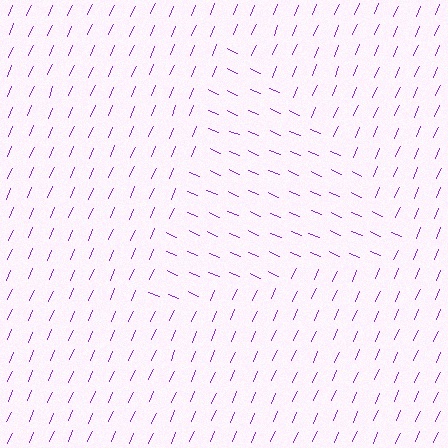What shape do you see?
I see a triangle.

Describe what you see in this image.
The image is filled with small purple line segments. A triangle region in the image has lines oriented differently from the surrounding lines, creating a visible texture boundary.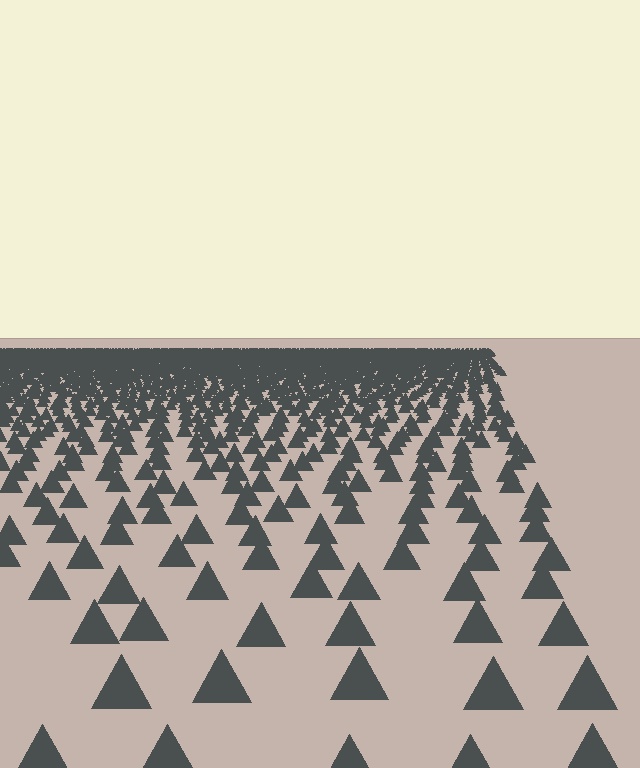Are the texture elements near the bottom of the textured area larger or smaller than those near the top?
Larger. Near the bottom, elements are closer to the viewer and appear at a bigger on-screen size.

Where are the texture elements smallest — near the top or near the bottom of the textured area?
Near the top.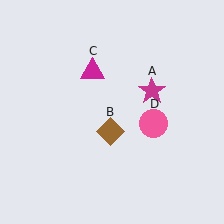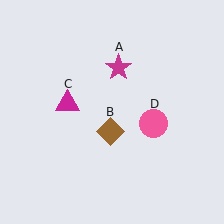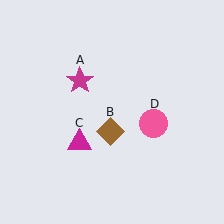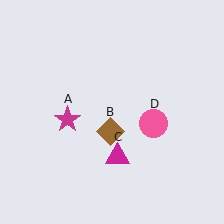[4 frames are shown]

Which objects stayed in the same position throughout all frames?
Brown diamond (object B) and pink circle (object D) remained stationary.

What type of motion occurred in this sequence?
The magenta star (object A), magenta triangle (object C) rotated counterclockwise around the center of the scene.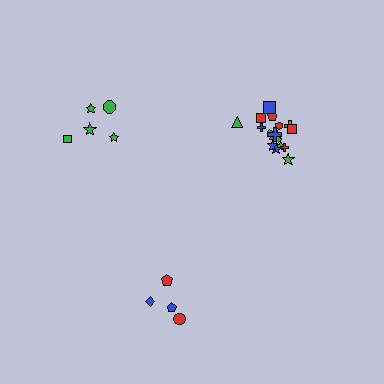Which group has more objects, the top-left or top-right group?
The top-right group.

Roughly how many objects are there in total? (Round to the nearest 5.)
Roughly 25 objects in total.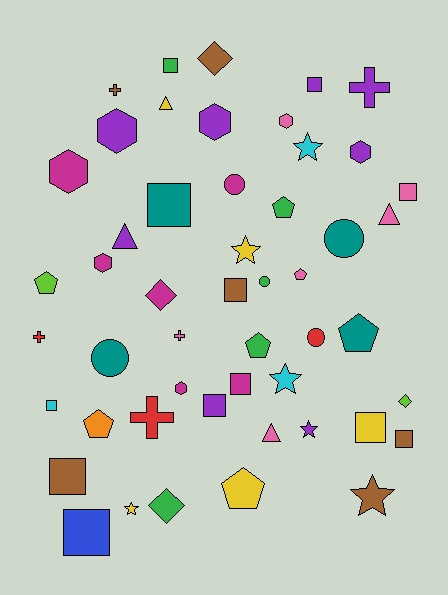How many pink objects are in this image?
There are 6 pink objects.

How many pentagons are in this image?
There are 7 pentagons.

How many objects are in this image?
There are 50 objects.